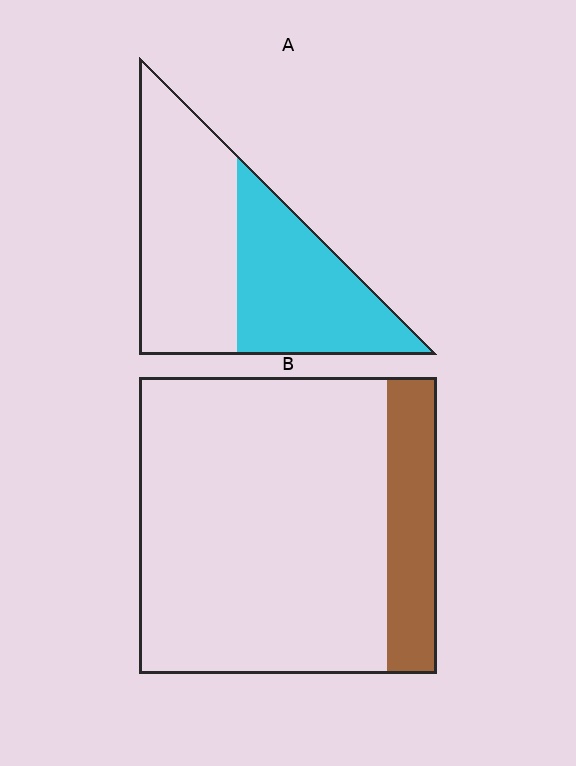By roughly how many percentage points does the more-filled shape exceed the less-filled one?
By roughly 30 percentage points (A over B).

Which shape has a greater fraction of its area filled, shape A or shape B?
Shape A.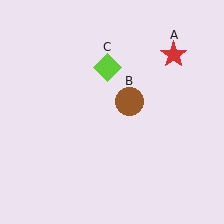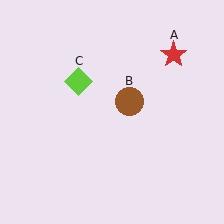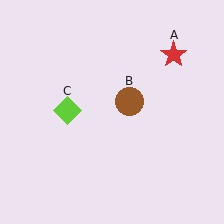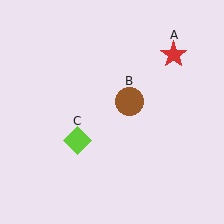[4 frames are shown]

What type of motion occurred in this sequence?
The lime diamond (object C) rotated counterclockwise around the center of the scene.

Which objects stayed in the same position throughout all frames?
Red star (object A) and brown circle (object B) remained stationary.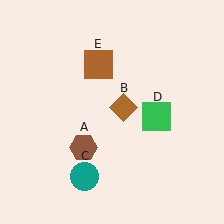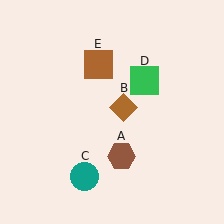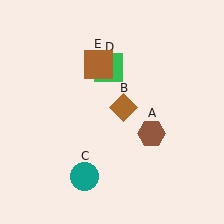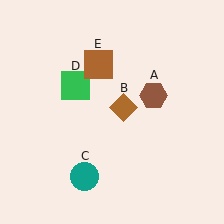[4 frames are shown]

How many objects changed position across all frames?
2 objects changed position: brown hexagon (object A), green square (object D).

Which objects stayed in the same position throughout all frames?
Brown diamond (object B) and teal circle (object C) and brown square (object E) remained stationary.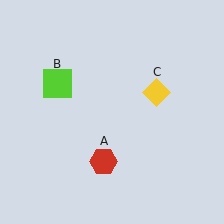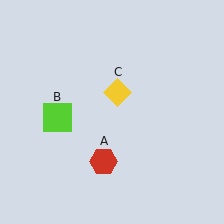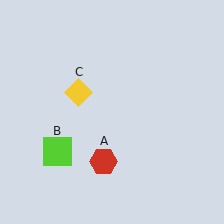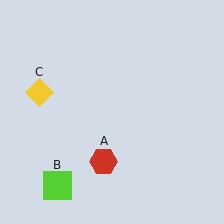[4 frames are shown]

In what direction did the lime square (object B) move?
The lime square (object B) moved down.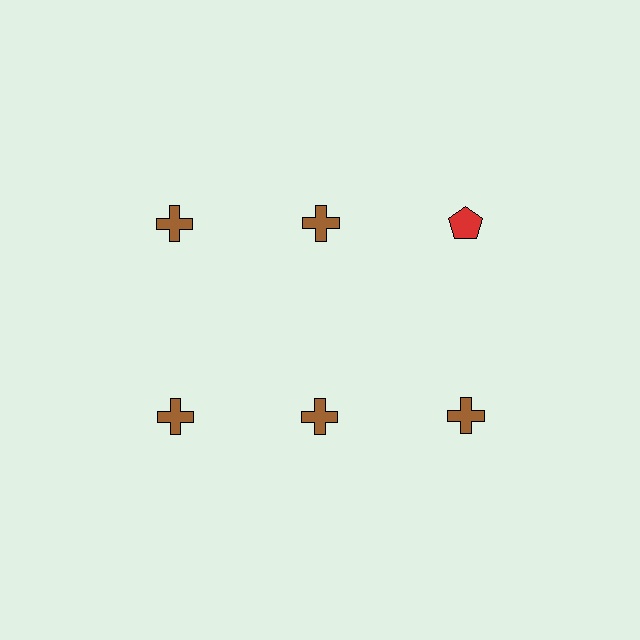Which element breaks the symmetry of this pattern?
The red pentagon in the top row, center column breaks the symmetry. All other shapes are brown crosses.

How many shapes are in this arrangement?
There are 6 shapes arranged in a grid pattern.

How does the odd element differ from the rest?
It differs in both color (red instead of brown) and shape (pentagon instead of cross).